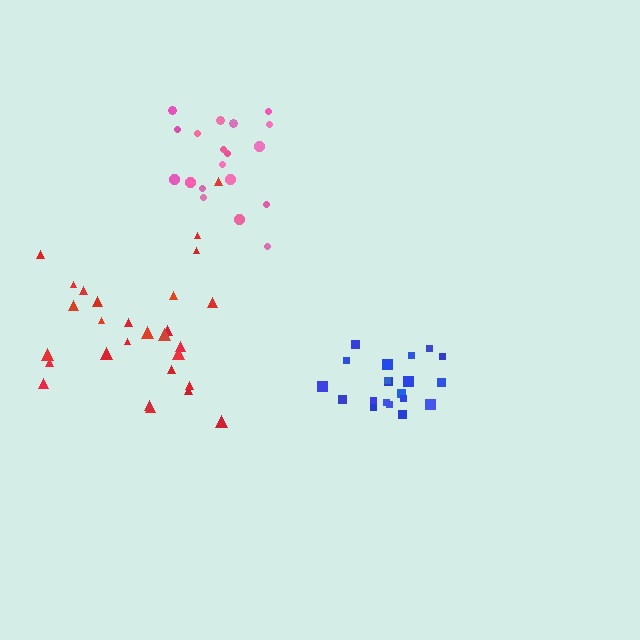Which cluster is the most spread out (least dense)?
Red.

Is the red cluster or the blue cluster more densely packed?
Blue.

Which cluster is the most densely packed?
Blue.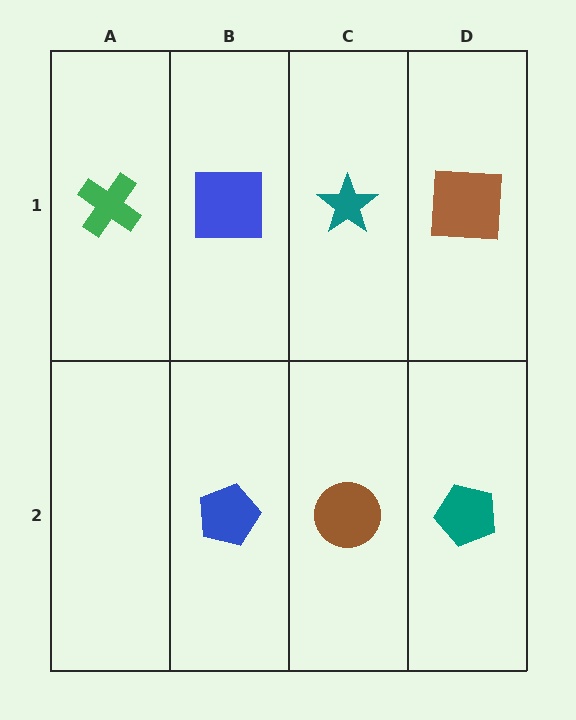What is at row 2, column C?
A brown circle.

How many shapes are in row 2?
3 shapes.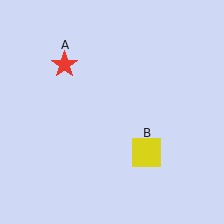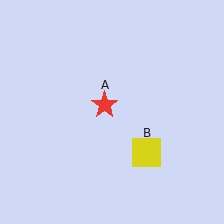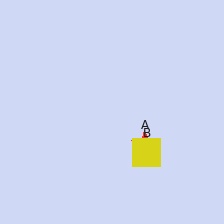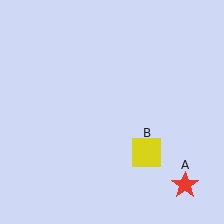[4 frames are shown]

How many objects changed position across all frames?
1 object changed position: red star (object A).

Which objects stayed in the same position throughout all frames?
Yellow square (object B) remained stationary.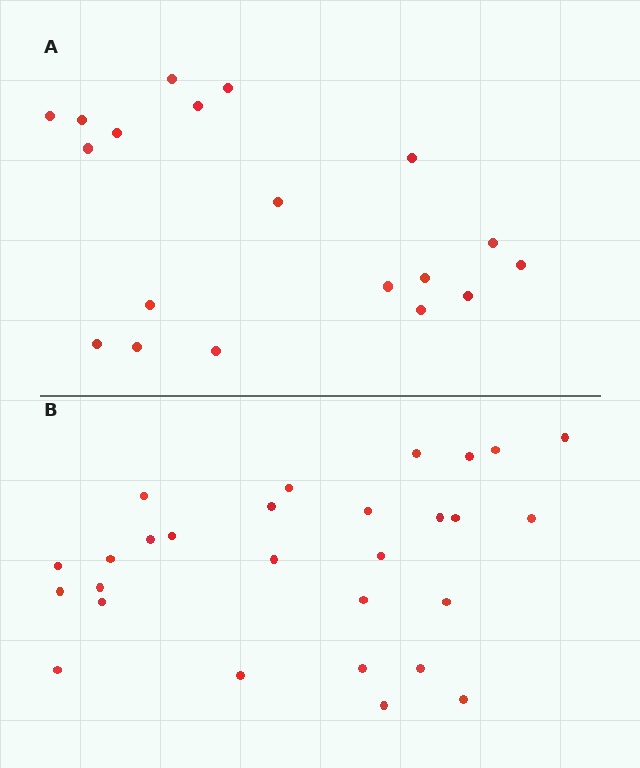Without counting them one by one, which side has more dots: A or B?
Region B (the bottom region) has more dots.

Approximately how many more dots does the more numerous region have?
Region B has roughly 8 or so more dots than region A.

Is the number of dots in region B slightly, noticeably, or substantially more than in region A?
Region B has substantially more. The ratio is roughly 1.5 to 1.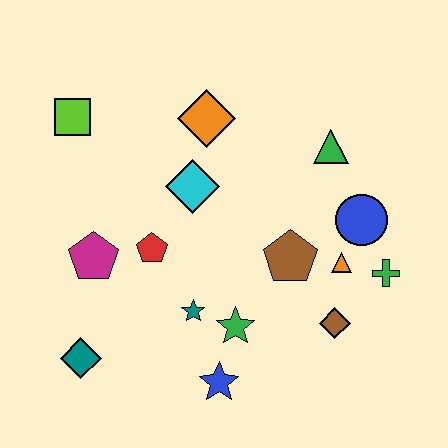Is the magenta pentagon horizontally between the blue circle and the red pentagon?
No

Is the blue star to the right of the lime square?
Yes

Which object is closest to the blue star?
The green star is closest to the blue star.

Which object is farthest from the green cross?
The lime square is farthest from the green cross.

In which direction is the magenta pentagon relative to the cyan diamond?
The magenta pentagon is to the left of the cyan diamond.